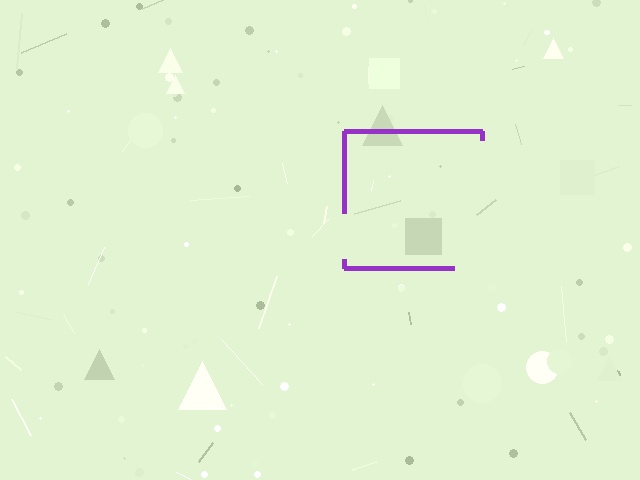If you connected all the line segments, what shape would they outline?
They would outline a square.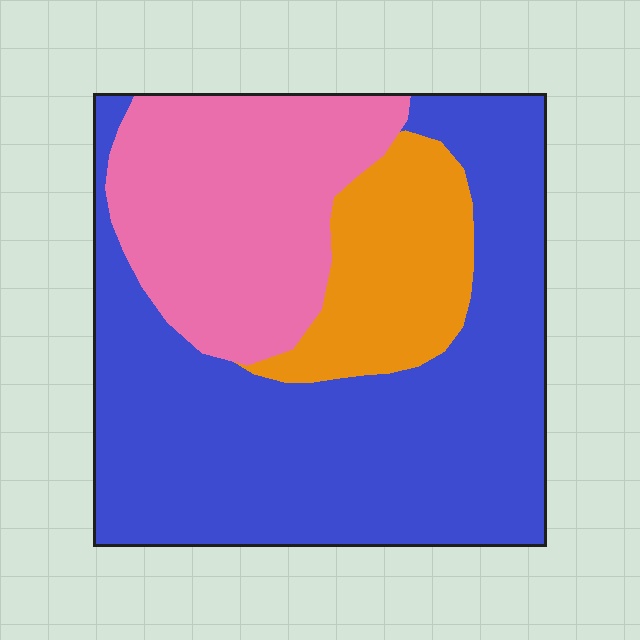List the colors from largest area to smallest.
From largest to smallest: blue, pink, orange.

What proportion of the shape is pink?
Pink covers about 30% of the shape.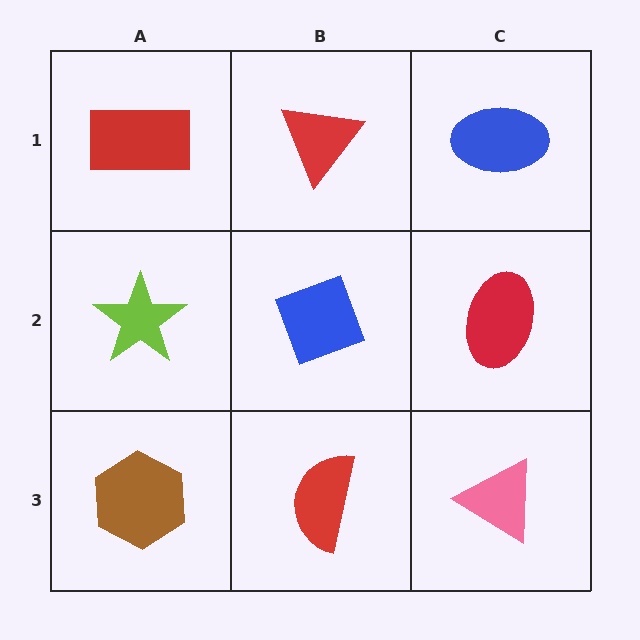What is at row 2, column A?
A lime star.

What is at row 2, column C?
A red ellipse.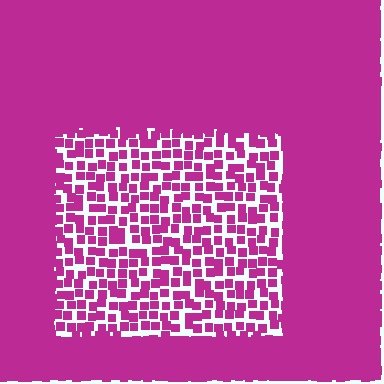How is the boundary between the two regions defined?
The boundary is defined by a change in element density (approximately 3.2x ratio). All elements are the same color, size, and shape.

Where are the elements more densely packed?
The elements are more densely packed outside the rectangle boundary.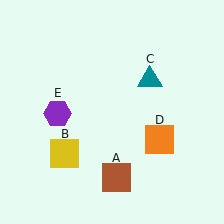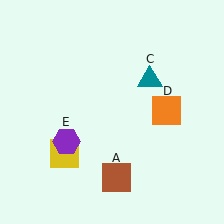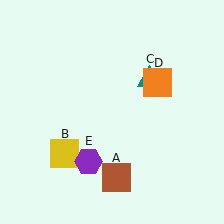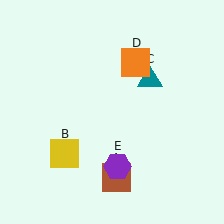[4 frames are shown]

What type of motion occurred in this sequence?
The orange square (object D), purple hexagon (object E) rotated counterclockwise around the center of the scene.